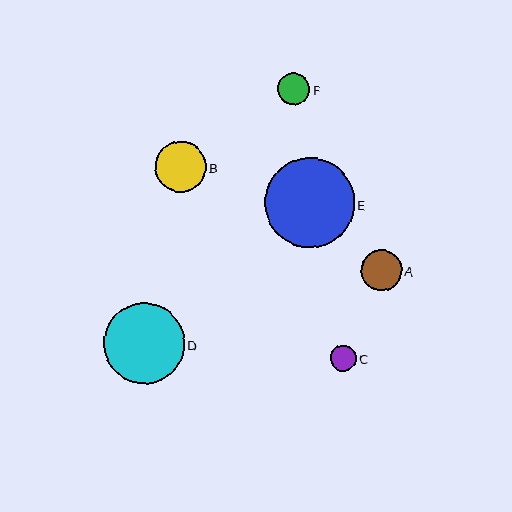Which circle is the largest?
Circle E is the largest with a size of approximately 90 pixels.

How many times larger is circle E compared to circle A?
Circle E is approximately 2.2 times the size of circle A.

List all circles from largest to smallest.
From largest to smallest: E, D, B, A, F, C.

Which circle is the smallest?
Circle C is the smallest with a size of approximately 26 pixels.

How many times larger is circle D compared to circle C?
Circle D is approximately 3.1 times the size of circle C.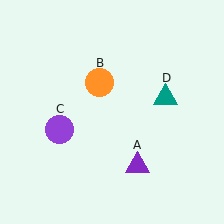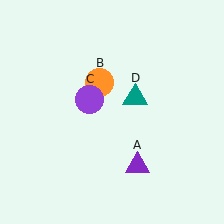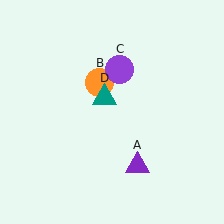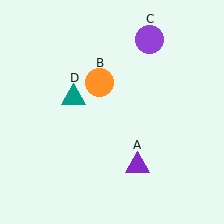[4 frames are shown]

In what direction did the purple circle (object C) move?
The purple circle (object C) moved up and to the right.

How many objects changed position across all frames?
2 objects changed position: purple circle (object C), teal triangle (object D).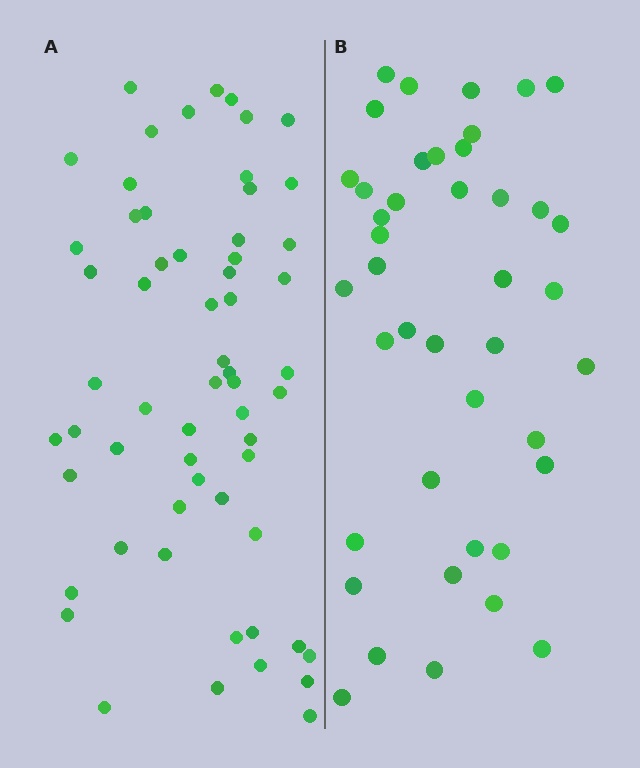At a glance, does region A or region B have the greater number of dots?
Region A (the left region) has more dots.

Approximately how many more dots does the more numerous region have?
Region A has approximately 20 more dots than region B.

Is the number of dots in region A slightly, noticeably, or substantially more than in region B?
Region A has noticeably more, but not dramatically so. The ratio is roughly 1.4 to 1.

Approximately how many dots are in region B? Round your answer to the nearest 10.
About 40 dots. (The exact count is 42, which rounds to 40.)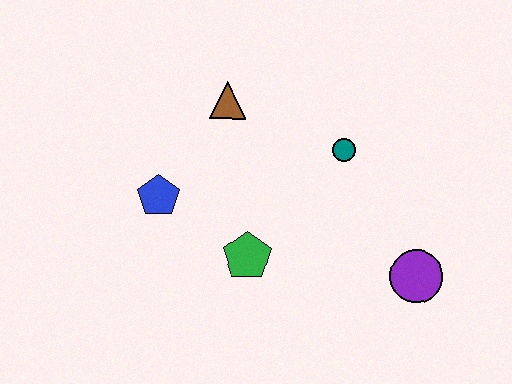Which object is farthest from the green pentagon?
The purple circle is farthest from the green pentagon.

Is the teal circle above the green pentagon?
Yes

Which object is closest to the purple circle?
The teal circle is closest to the purple circle.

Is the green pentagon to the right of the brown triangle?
Yes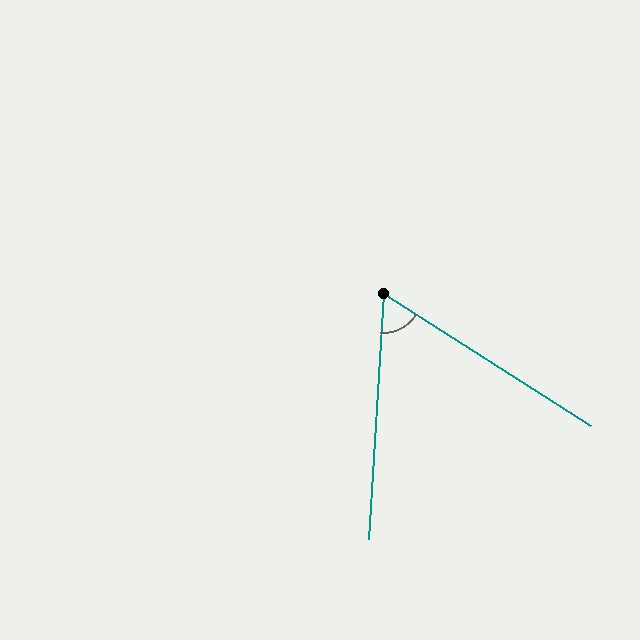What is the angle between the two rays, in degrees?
Approximately 61 degrees.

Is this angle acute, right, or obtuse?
It is acute.